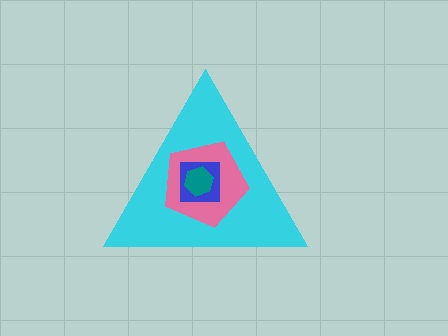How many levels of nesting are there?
4.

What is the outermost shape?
The cyan triangle.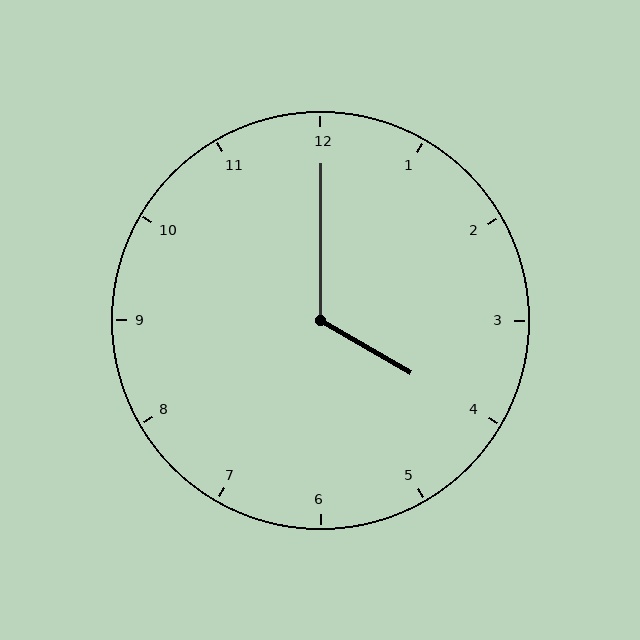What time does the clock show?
4:00.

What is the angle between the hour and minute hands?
Approximately 120 degrees.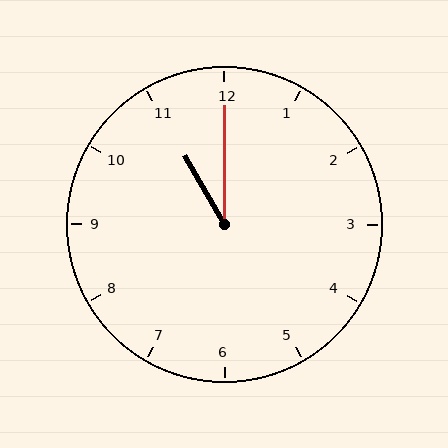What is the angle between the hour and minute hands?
Approximately 30 degrees.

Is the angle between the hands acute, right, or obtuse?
It is acute.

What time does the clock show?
11:00.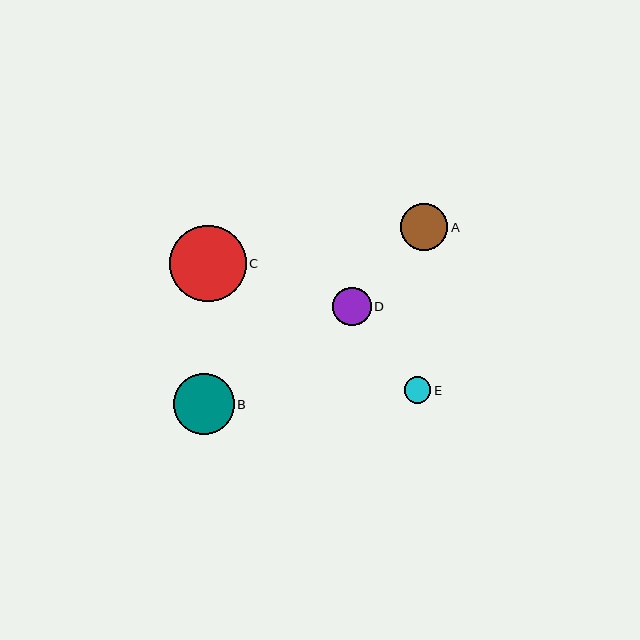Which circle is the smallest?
Circle E is the smallest with a size of approximately 26 pixels.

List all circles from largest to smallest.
From largest to smallest: C, B, A, D, E.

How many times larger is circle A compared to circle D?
Circle A is approximately 1.2 times the size of circle D.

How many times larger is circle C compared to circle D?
Circle C is approximately 2.0 times the size of circle D.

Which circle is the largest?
Circle C is the largest with a size of approximately 76 pixels.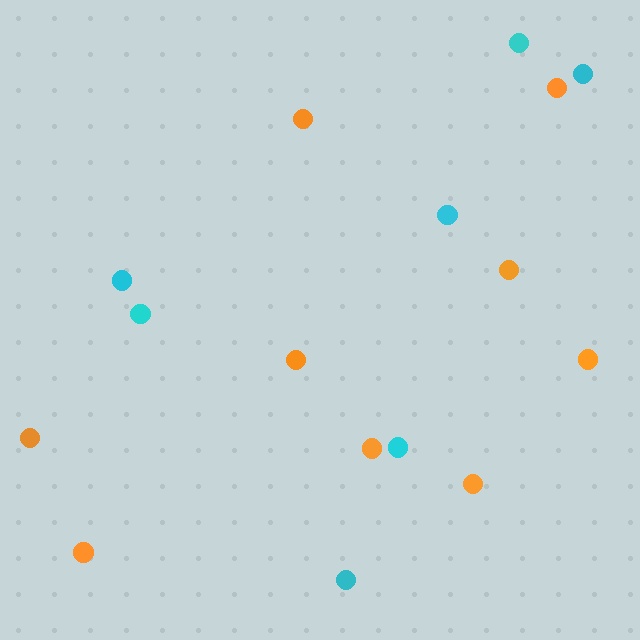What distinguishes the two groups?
There are 2 groups: one group of cyan circles (7) and one group of orange circles (9).